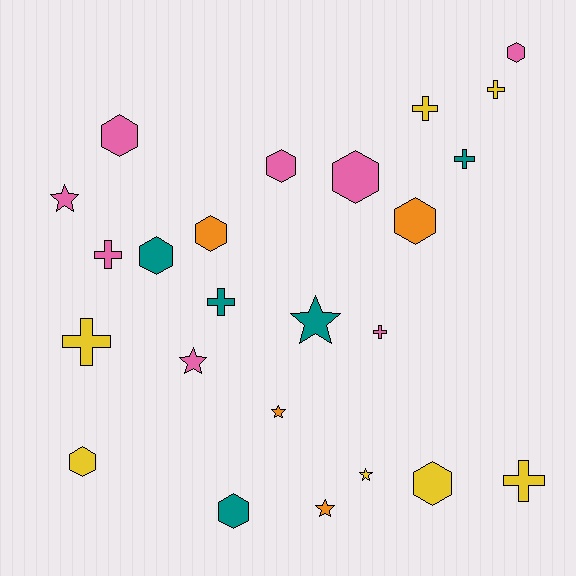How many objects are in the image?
There are 24 objects.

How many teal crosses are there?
There are 2 teal crosses.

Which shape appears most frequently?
Hexagon, with 10 objects.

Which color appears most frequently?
Pink, with 8 objects.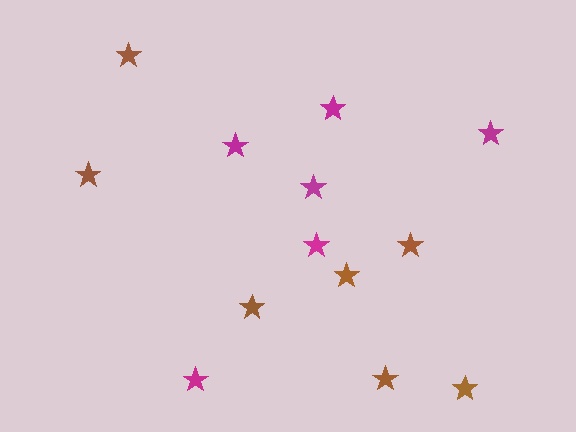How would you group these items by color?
There are 2 groups: one group of brown stars (7) and one group of magenta stars (6).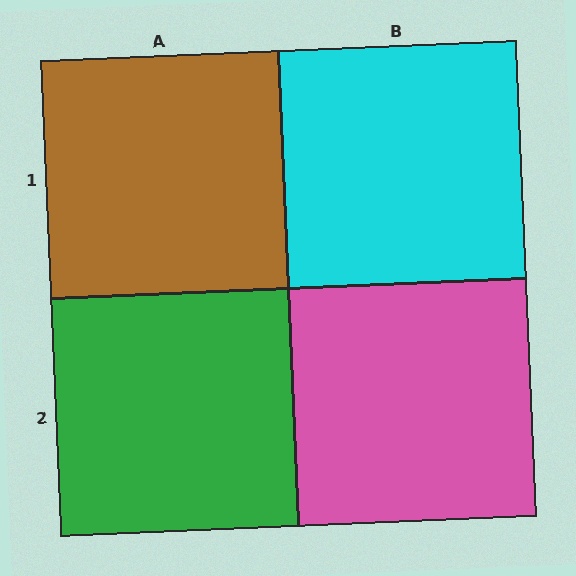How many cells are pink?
1 cell is pink.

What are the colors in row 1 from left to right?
Brown, cyan.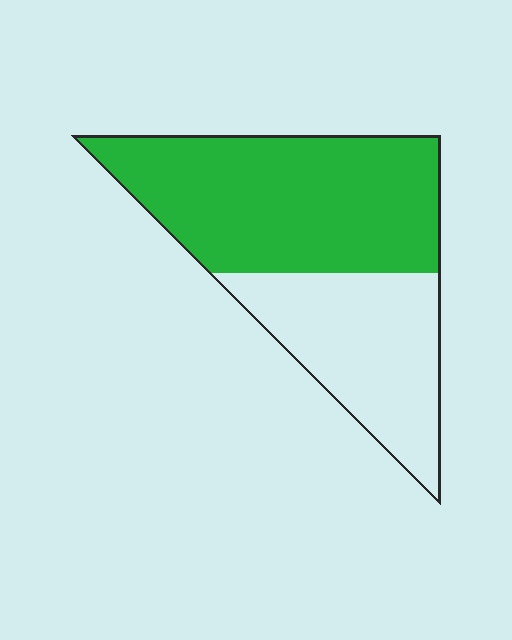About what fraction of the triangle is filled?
About three fifths (3/5).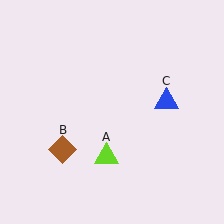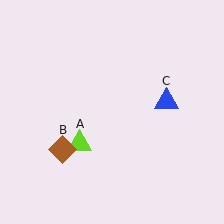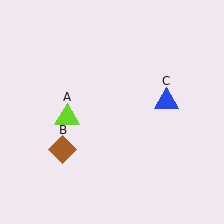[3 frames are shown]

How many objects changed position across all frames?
1 object changed position: lime triangle (object A).